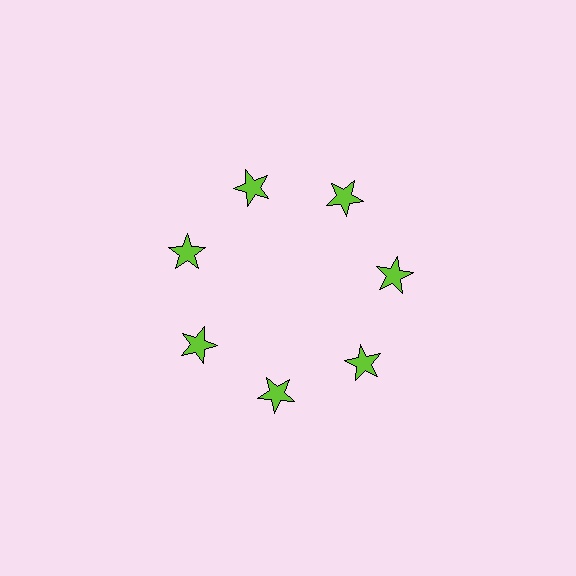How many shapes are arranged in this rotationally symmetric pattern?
There are 7 shapes, arranged in 7 groups of 1.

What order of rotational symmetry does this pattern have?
This pattern has 7-fold rotational symmetry.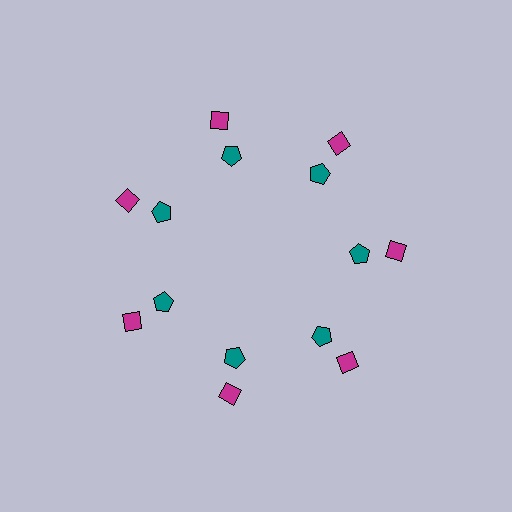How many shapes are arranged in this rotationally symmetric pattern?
There are 14 shapes, arranged in 7 groups of 2.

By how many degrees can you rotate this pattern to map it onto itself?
The pattern maps onto itself every 51 degrees of rotation.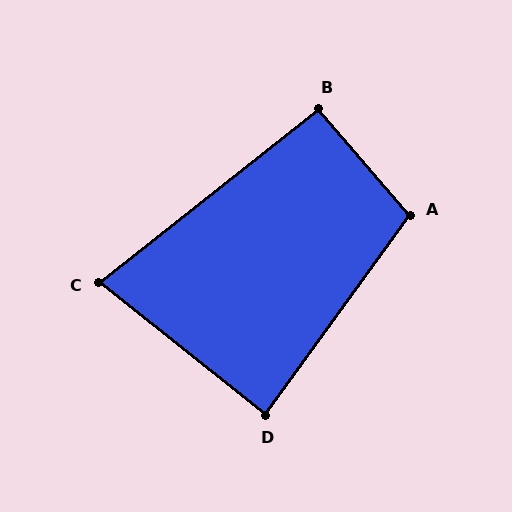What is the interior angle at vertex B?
Approximately 93 degrees (approximately right).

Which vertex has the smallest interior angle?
C, at approximately 77 degrees.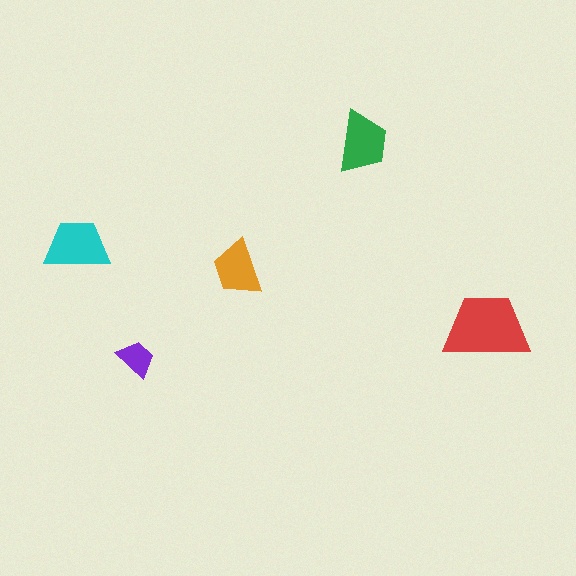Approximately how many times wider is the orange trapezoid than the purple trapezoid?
About 1.5 times wider.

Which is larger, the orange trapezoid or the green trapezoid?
The green one.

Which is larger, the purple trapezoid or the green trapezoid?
The green one.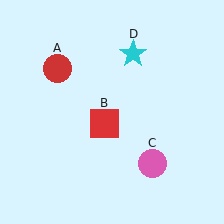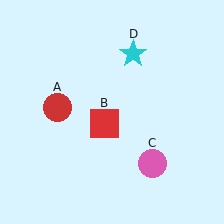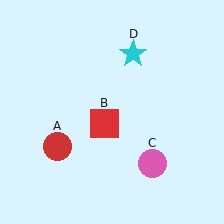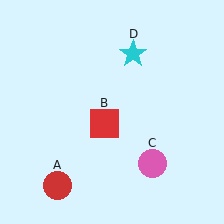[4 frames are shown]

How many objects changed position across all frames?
1 object changed position: red circle (object A).